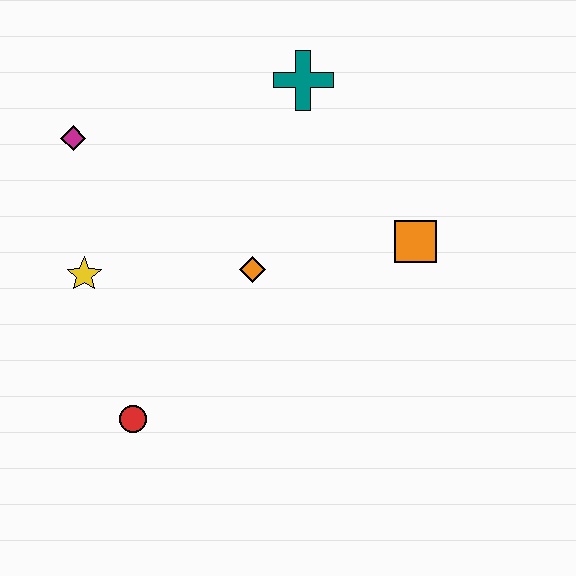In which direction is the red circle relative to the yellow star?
The red circle is below the yellow star.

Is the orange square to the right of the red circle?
Yes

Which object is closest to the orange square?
The orange diamond is closest to the orange square.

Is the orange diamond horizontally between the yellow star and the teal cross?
Yes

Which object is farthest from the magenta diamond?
The orange square is farthest from the magenta diamond.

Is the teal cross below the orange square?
No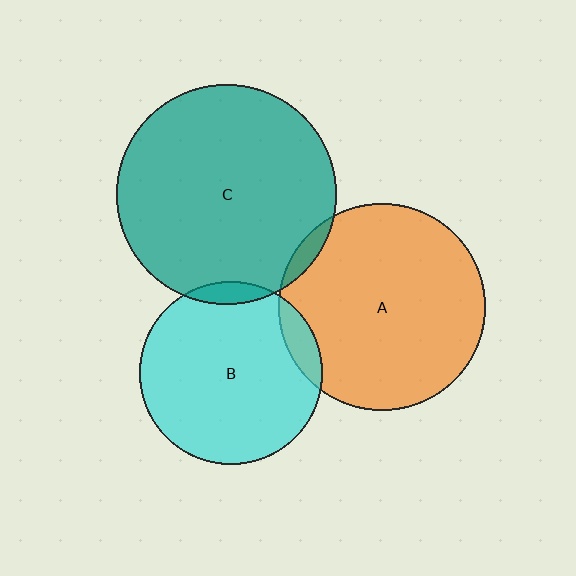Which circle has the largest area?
Circle C (teal).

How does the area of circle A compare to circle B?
Approximately 1.3 times.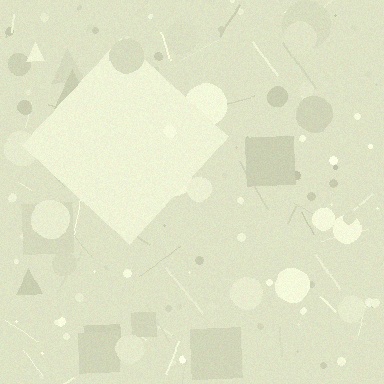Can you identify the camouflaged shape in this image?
The camouflaged shape is a diamond.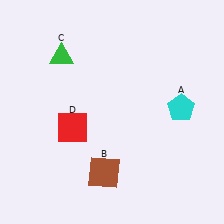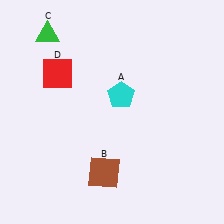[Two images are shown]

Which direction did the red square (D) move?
The red square (D) moved up.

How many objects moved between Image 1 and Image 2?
3 objects moved between the two images.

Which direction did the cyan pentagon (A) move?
The cyan pentagon (A) moved left.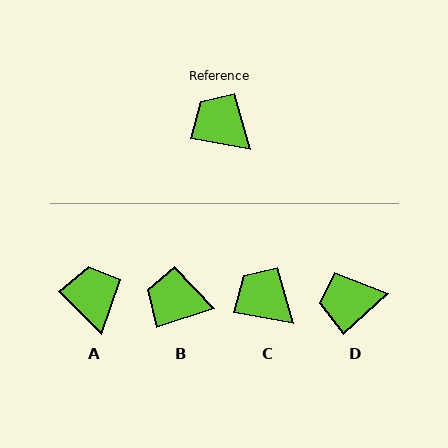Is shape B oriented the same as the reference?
No, it is off by about 28 degrees.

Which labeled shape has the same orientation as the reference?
C.